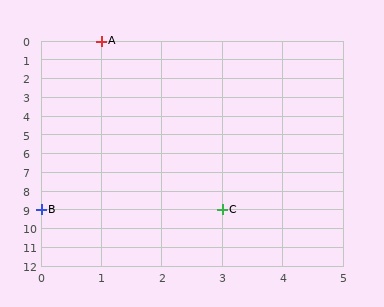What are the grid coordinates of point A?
Point A is at grid coordinates (1, 0).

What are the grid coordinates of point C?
Point C is at grid coordinates (3, 9).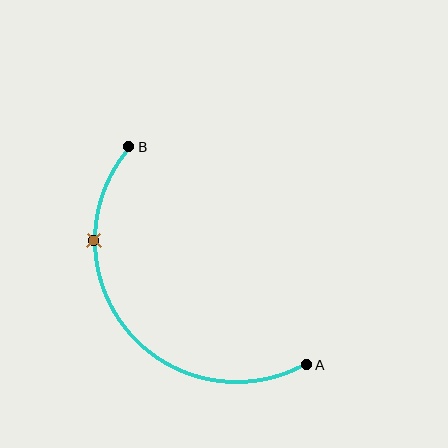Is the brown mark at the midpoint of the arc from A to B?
No. The brown mark lies on the arc but is closer to endpoint B. The arc midpoint would be at the point on the curve equidistant along the arc from both A and B.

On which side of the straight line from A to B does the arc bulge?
The arc bulges below and to the left of the straight line connecting A and B.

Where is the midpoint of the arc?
The arc midpoint is the point on the curve farthest from the straight line joining A and B. It sits below and to the left of that line.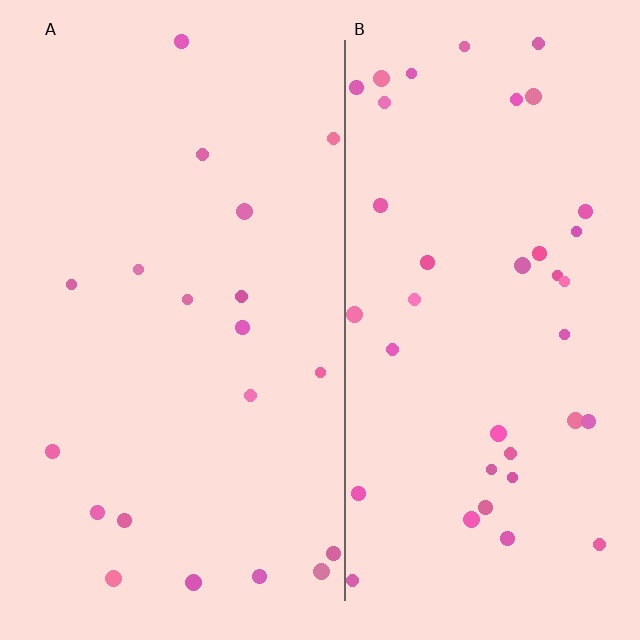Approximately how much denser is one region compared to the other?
Approximately 2.0× — region B over region A.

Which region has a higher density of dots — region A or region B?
B (the right).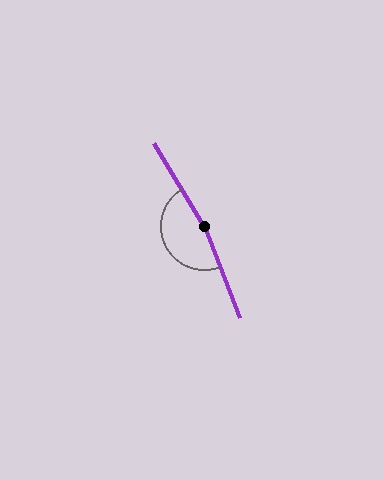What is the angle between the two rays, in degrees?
Approximately 170 degrees.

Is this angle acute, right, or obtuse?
It is obtuse.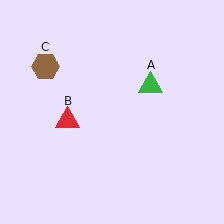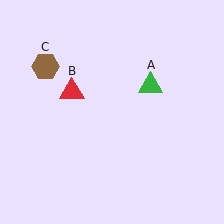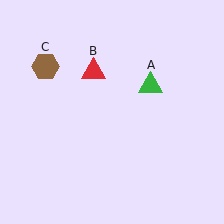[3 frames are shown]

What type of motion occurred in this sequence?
The red triangle (object B) rotated clockwise around the center of the scene.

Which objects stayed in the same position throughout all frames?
Green triangle (object A) and brown hexagon (object C) remained stationary.